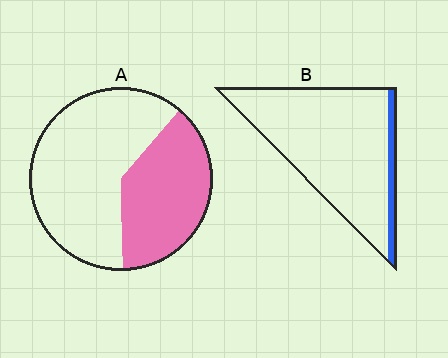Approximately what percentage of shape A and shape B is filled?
A is approximately 40% and B is approximately 10%.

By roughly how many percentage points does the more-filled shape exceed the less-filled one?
By roughly 30 percentage points (A over B).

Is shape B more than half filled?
No.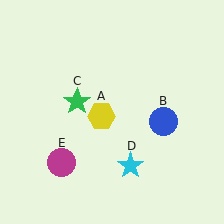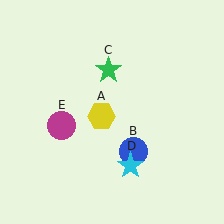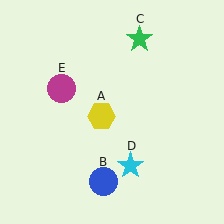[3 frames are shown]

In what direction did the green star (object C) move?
The green star (object C) moved up and to the right.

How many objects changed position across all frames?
3 objects changed position: blue circle (object B), green star (object C), magenta circle (object E).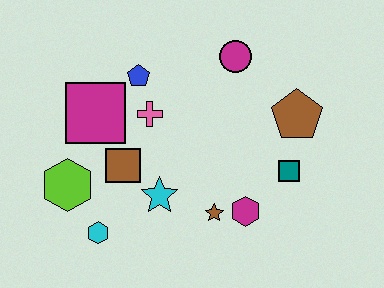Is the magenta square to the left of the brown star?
Yes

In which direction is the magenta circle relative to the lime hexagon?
The magenta circle is to the right of the lime hexagon.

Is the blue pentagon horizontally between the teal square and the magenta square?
Yes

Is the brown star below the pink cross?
Yes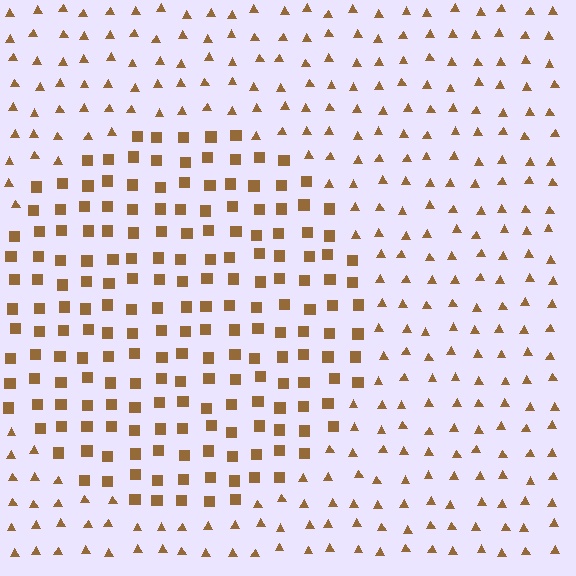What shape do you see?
I see a circle.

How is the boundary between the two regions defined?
The boundary is defined by a change in element shape: squares inside vs. triangles outside. All elements share the same color and spacing.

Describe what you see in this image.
The image is filled with small brown elements arranged in a uniform grid. A circle-shaped region contains squares, while the surrounding area contains triangles. The boundary is defined purely by the change in element shape.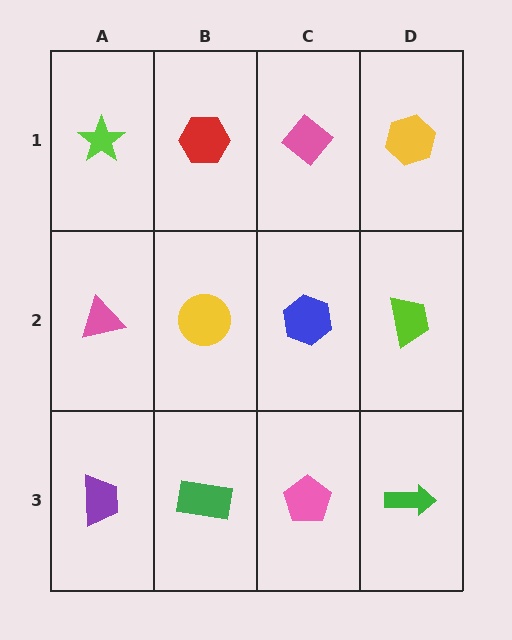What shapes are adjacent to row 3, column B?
A yellow circle (row 2, column B), a purple trapezoid (row 3, column A), a pink pentagon (row 3, column C).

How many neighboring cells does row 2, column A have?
3.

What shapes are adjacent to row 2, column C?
A pink diamond (row 1, column C), a pink pentagon (row 3, column C), a yellow circle (row 2, column B), a lime trapezoid (row 2, column D).